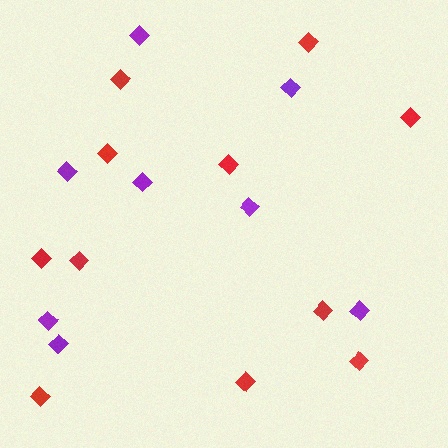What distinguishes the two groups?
There are 2 groups: one group of red diamonds (11) and one group of purple diamonds (8).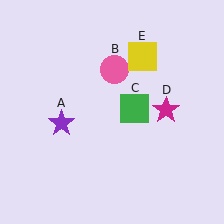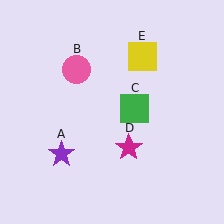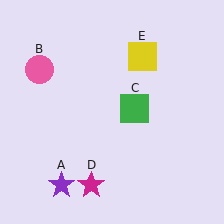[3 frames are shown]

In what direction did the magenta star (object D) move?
The magenta star (object D) moved down and to the left.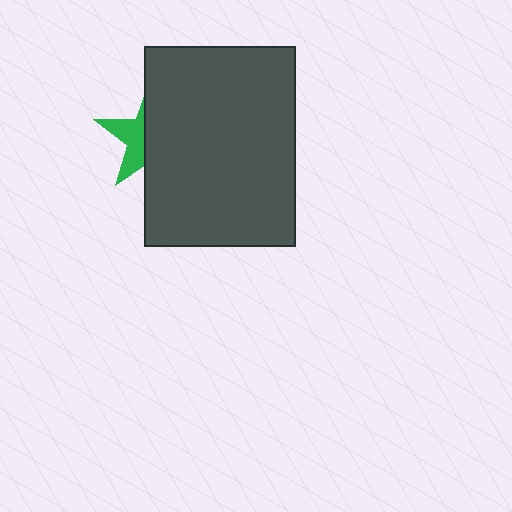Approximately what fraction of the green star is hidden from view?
Roughly 63% of the green star is hidden behind the dark gray rectangle.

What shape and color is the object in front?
The object in front is a dark gray rectangle.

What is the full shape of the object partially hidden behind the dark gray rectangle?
The partially hidden object is a green star.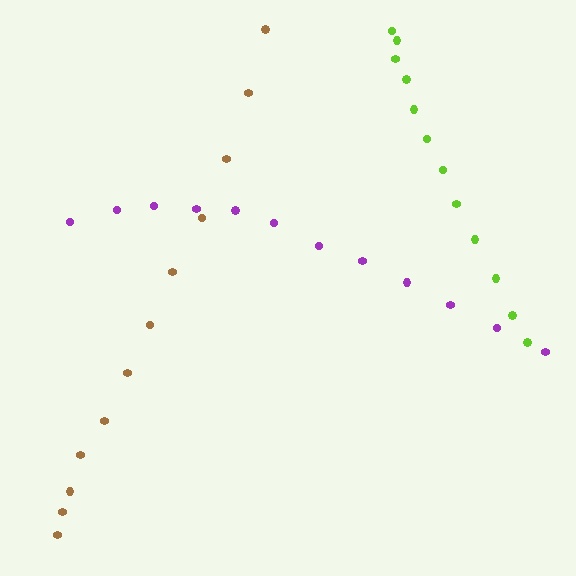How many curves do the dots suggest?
There are 3 distinct paths.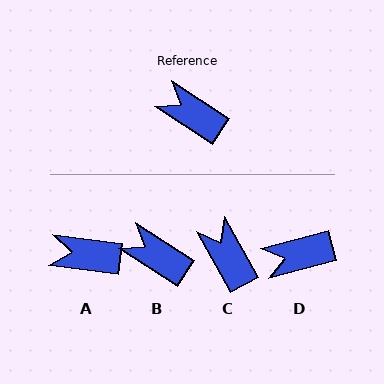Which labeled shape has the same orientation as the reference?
B.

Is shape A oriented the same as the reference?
No, it is off by about 25 degrees.